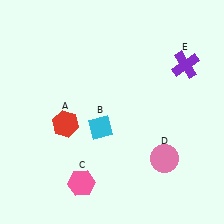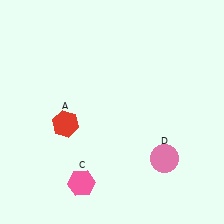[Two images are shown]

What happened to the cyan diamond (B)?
The cyan diamond (B) was removed in Image 2. It was in the bottom-left area of Image 1.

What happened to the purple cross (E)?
The purple cross (E) was removed in Image 2. It was in the top-right area of Image 1.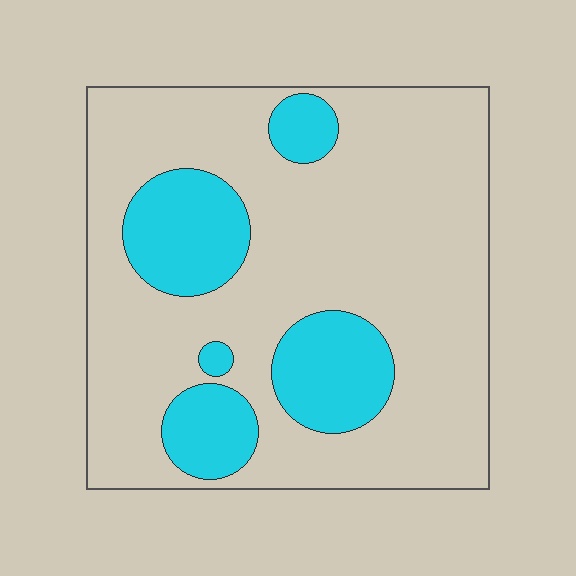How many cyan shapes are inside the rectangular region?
5.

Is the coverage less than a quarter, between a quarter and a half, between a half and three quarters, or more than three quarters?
Less than a quarter.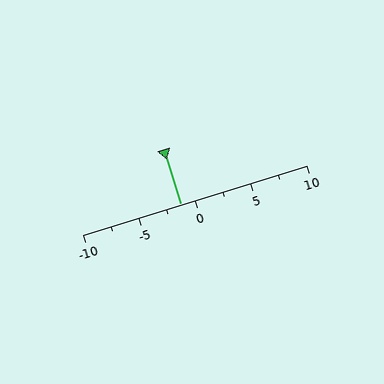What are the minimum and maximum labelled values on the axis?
The axis runs from -10 to 10.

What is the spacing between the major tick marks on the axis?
The major ticks are spaced 5 apart.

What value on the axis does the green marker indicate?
The marker indicates approximately -1.2.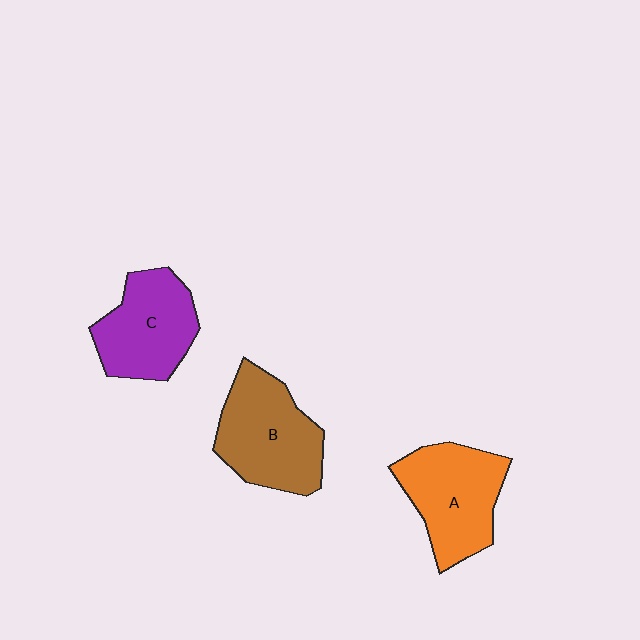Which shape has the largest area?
Shape B (brown).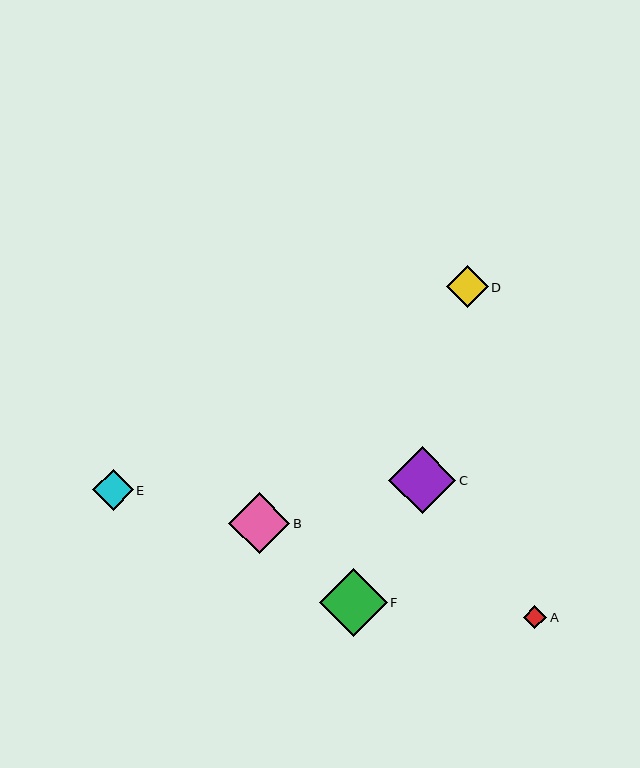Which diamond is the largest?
Diamond F is the largest with a size of approximately 67 pixels.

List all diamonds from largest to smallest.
From largest to smallest: F, C, B, D, E, A.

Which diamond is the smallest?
Diamond A is the smallest with a size of approximately 23 pixels.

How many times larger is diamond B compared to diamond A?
Diamond B is approximately 2.7 times the size of diamond A.